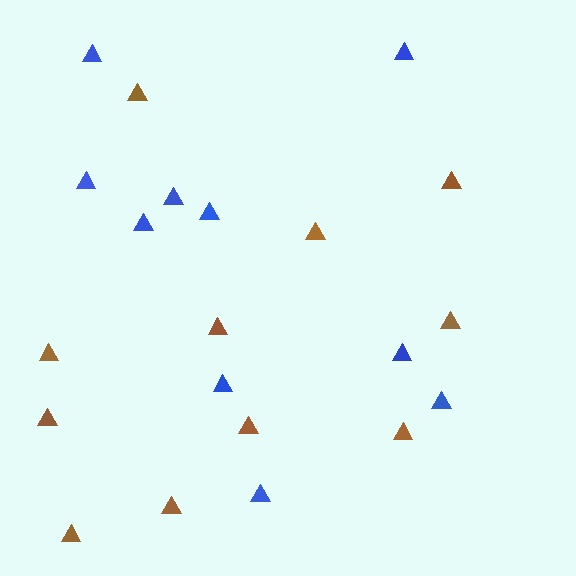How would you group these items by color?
There are 2 groups: one group of blue triangles (10) and one group of brown triangles (11).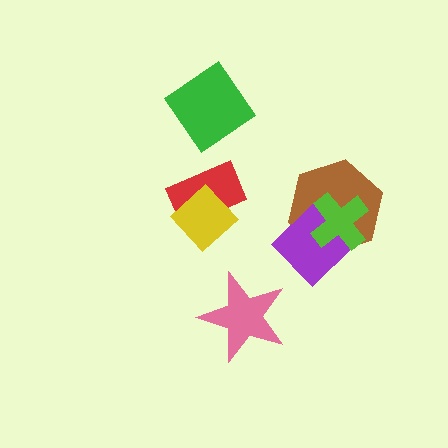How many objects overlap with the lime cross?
2 objects overlap with the lime cross.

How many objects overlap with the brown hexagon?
2 objects overlap with the brown hexagon.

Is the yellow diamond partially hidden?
No, no other shape covers it.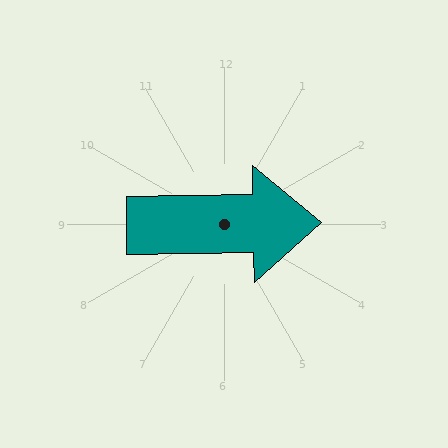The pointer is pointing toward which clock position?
Roughly 3 o'clock.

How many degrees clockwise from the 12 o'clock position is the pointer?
Approximately 89 degrees.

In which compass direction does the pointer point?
East.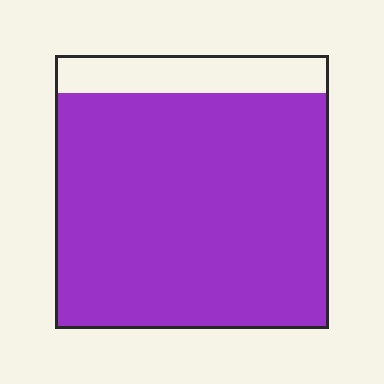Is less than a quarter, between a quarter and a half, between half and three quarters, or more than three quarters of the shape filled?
More than three quarters.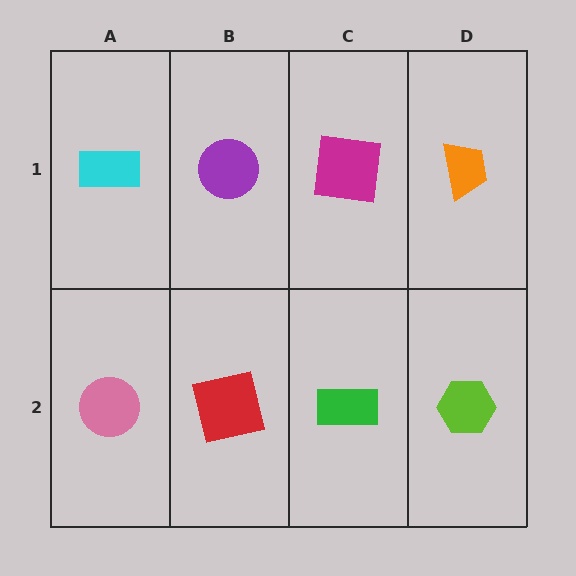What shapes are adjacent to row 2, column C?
A magenta square (row 1, column C), a red square (row 2, column B), a lime hexagon (row 2, column D).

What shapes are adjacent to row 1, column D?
A lime hexagon (row 2, column D), a magenta square (row 1, column C).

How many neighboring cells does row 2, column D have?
2.